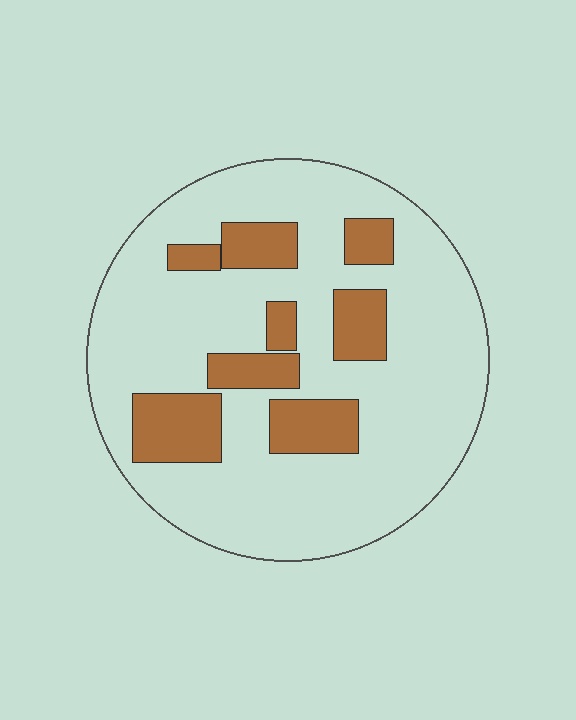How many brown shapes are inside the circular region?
8.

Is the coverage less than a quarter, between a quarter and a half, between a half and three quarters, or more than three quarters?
Less than a quarter.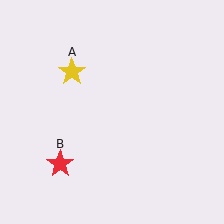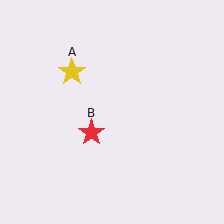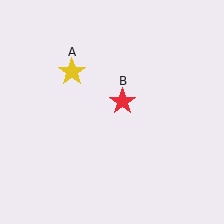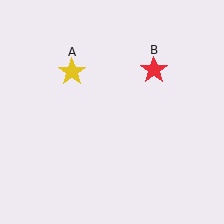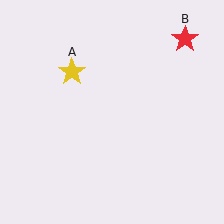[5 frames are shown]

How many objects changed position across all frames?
1 object changed position: red star (object B).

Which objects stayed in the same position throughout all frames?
Yellow star (object A) remained stationary.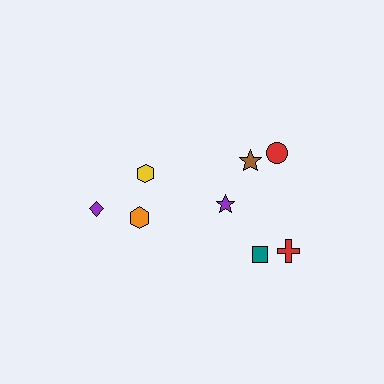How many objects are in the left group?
There are 3 objects.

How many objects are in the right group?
There are 5 objects.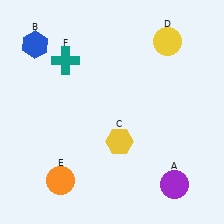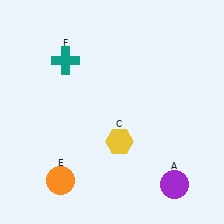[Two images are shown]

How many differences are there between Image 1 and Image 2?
There are 2 differences between the two images.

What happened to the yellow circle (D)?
The yellow circle (D) was removed in Image 2. It was in the top-right area of Image 1.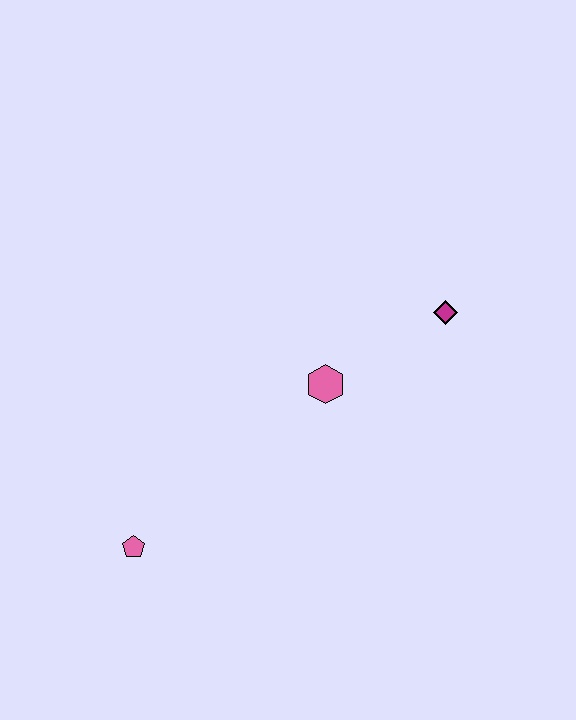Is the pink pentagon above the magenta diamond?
No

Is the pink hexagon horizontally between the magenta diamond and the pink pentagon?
Yes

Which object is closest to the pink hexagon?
The magenta diamond is closest to the pink hexagon.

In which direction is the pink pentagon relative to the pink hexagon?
The pink pentagon is to the left of the pink hexagon.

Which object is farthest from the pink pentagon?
The magenta diamond is farthest from the pink pentagon.